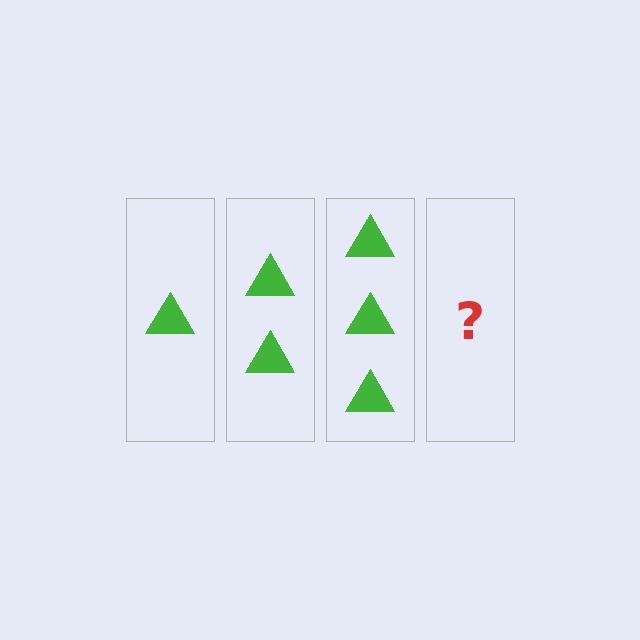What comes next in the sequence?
The next element should be 4 triangles.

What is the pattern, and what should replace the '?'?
The pattern is that each step adds one more triangle. The '?' should be 4 triangles.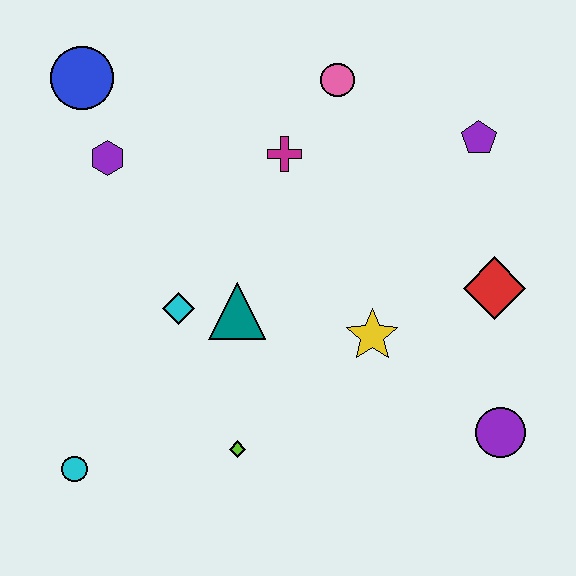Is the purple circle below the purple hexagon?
Yes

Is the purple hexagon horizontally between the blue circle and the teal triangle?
Yes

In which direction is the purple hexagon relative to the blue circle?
The purple hexagon is below the blue circle.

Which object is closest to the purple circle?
The red diamond is closest to the purple circle.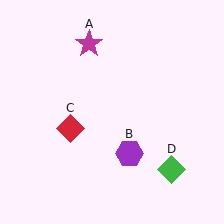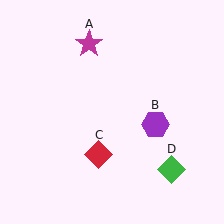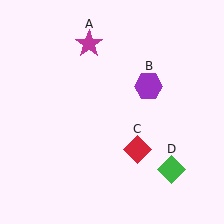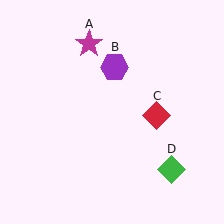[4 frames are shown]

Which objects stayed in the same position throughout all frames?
Magenta star (object A) and green diamond (object D) remained stationary.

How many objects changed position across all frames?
2 objects changed position: purple hexagon (object B), red diamond (object C).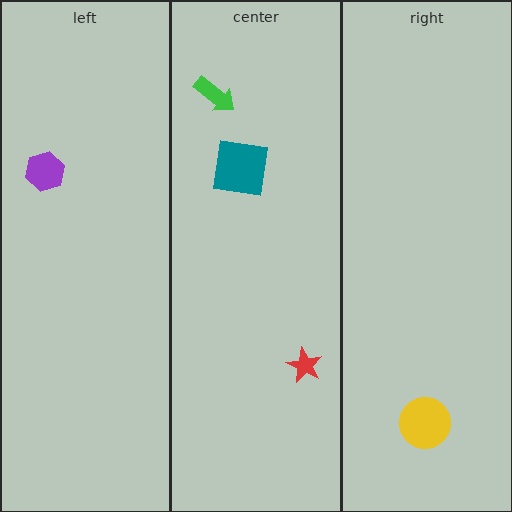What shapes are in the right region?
The yellow circle.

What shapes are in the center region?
The teal square, the green arrow, the red star.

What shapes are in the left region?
The purple hexagon.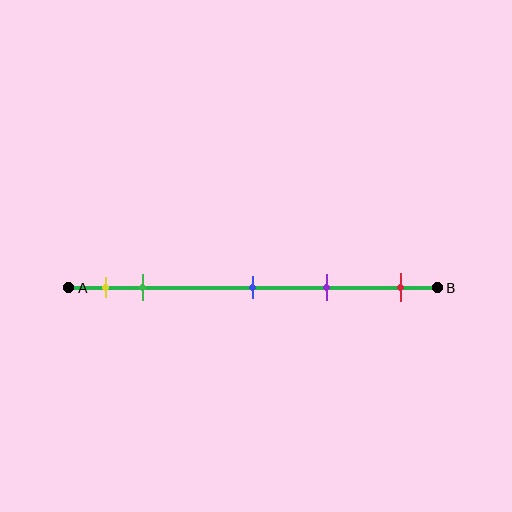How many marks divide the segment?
There are 5 marks dividing the segment.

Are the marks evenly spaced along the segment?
No, the marks are not evenly spaced.